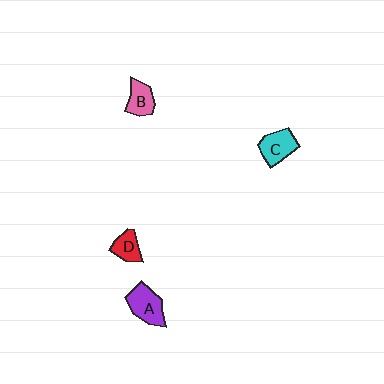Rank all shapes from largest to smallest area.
From largest to smallest: A (purple), C (cyan), B (pink), D (red).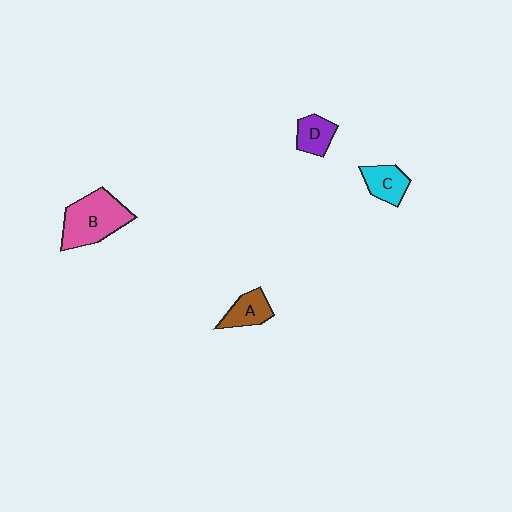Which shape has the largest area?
Shape B (pink).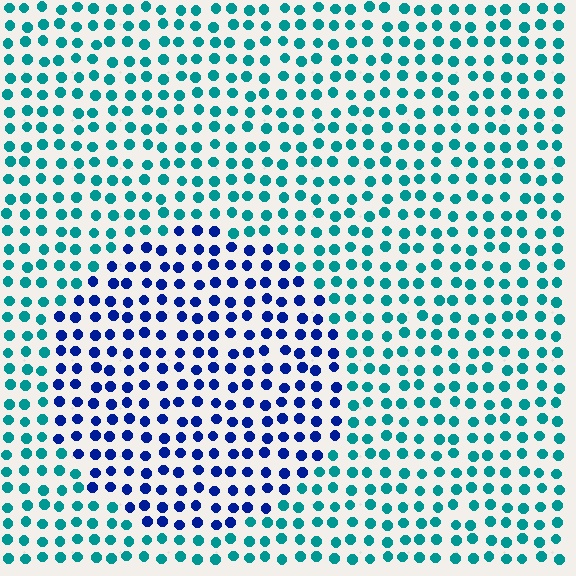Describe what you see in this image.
The image is filled with small teal elements in a uniform arrangement. A circle-shaped region is visible where the elements are tinted to a slightly different hue, forming a subtle color boundary.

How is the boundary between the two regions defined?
The boundary is defined purely by a slight shift in hue (about 51 degrees). Spacing, size, and orientation are identical on both sides.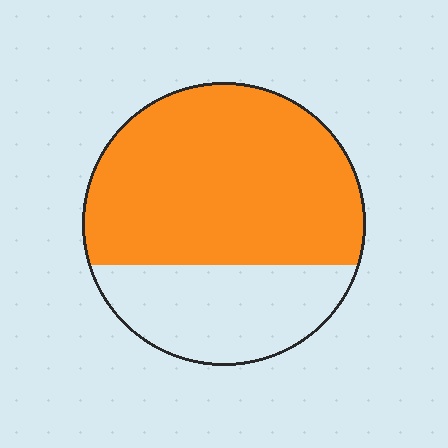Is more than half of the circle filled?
Yes.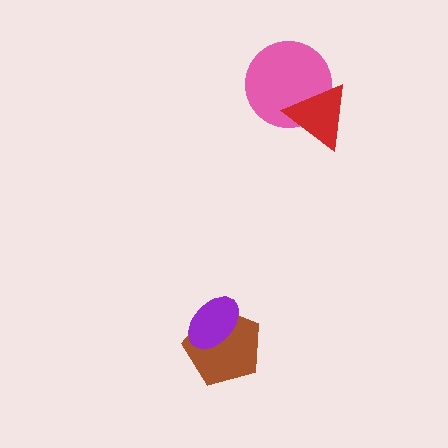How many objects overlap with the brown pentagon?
1 object overlaps with the brown pentagon.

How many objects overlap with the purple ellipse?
1 object overlaps with the purple ellipse.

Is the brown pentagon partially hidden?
Yes, it is partially covered by another shape.